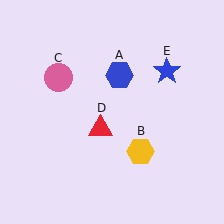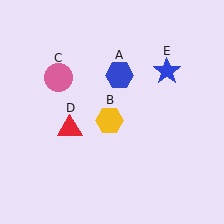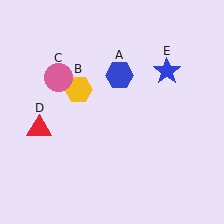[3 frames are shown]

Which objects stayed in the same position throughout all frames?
Blue hexagon (object A) and pink circle (object C) and blue star (object E) remained stationary.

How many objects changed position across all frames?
2 objects changed position: yellow hexagon (object B), red triangle (object D).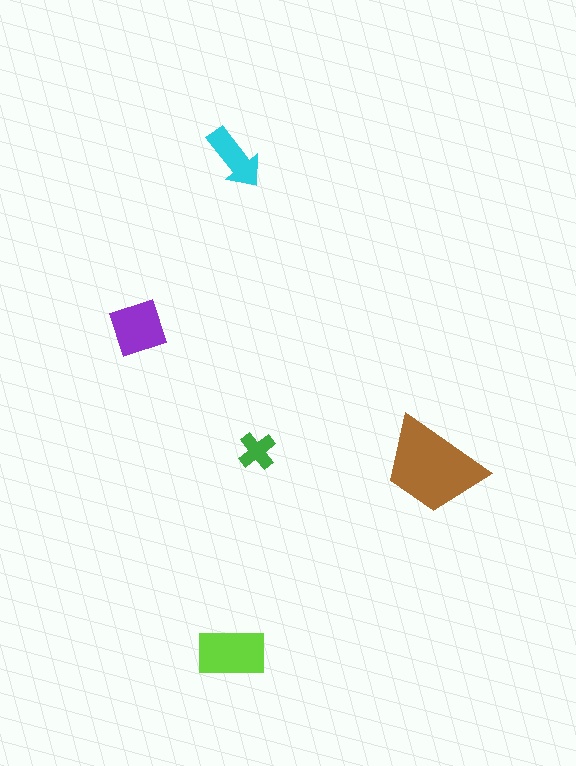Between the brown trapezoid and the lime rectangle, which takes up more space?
The brown trapezoid.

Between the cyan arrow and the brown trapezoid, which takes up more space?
The brown trapezoid.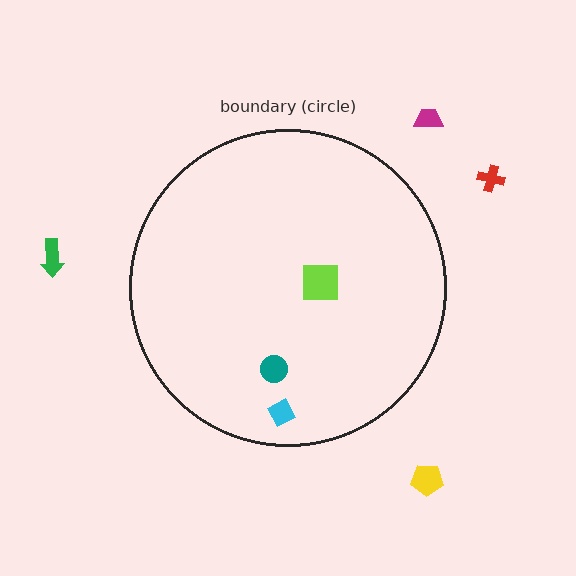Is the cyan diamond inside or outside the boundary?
Inside.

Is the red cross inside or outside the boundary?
Outside.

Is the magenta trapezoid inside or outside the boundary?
Outside.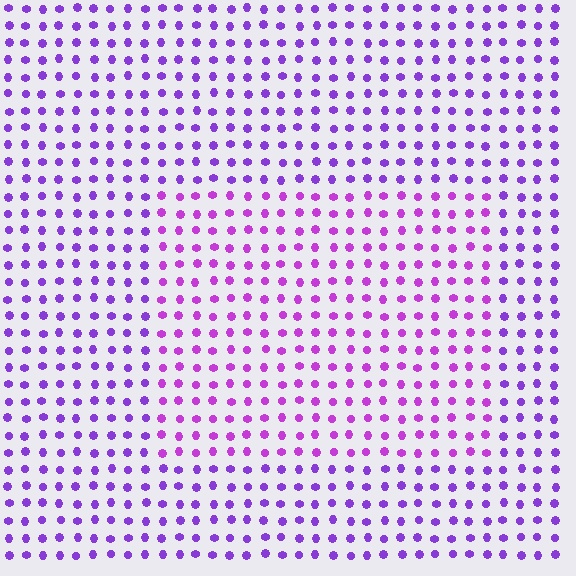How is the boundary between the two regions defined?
The boundary is defined purely by a slight shift in hue (about 24 degrees). Spacing, size, and orientation are identical on both sides.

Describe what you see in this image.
The image is filled with small purple elements in a uniform arrangement. A rectangle-shaped region is visible where the elements are tinted to a slightly different hue, forming a subtle color boundary.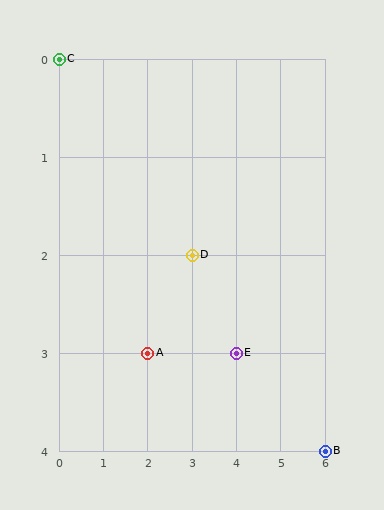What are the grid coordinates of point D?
Point D is at grid coordinates (3, 2).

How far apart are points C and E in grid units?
Points C and E are 4 columns and 3 rows apart (about 5.0 grid units diagonally).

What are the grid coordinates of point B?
Point B is at grid coordinates (6, 4).